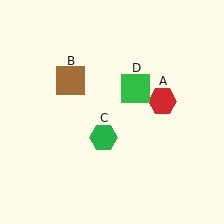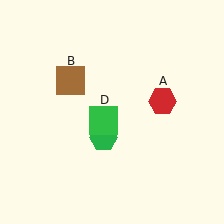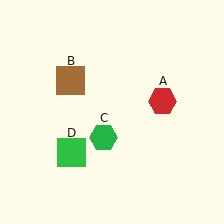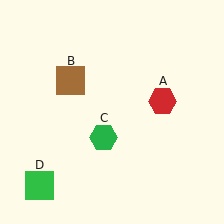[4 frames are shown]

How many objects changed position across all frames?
1 object changed position: green square (object D).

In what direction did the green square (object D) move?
The green square (object D) moved down and to the left.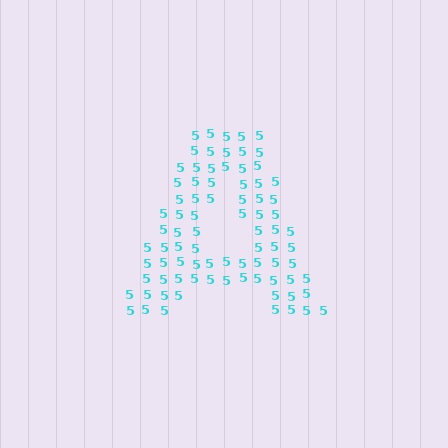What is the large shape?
The large shape is the letter A.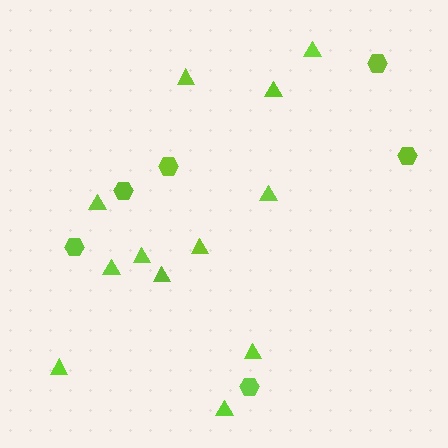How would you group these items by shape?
There are 2 groups: one group of triangles (12) and one group of hexagons (6).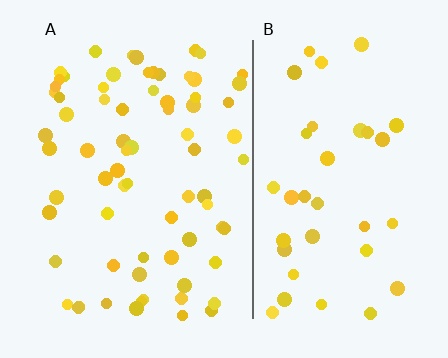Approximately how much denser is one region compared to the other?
Approximately 1.9× — region A over region B.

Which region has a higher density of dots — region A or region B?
A (the left).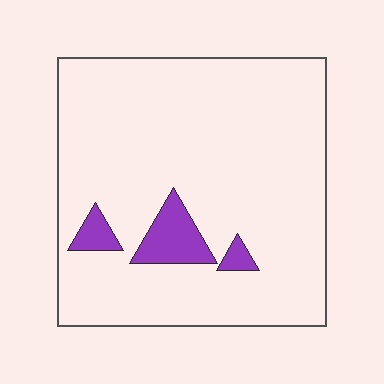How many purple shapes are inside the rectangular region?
3.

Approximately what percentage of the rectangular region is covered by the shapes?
Approximately 10%.